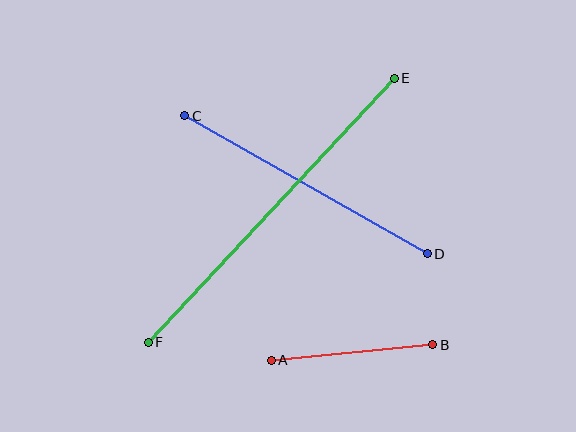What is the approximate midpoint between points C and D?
The midpoint is at approximately (306, 185) pixels.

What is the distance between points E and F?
The distance is approximately 361 pixels.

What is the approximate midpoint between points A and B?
The midpoint is at approximately (352, 353) pixels.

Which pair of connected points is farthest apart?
Points E and F are farthest apart.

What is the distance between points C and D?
The distance is approximately 279 pixels.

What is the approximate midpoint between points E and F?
The midpoint is at approximately (271, 210) pixels.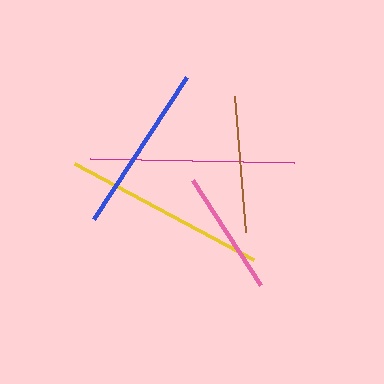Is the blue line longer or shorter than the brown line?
The blue line is longer than the brown line.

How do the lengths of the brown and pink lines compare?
The brown and pink lines are approximately the same length.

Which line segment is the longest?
The magenta line is the longest at approximately 204 pixels.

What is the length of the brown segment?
The brown segment is approximately 136 pixels long.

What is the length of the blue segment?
The blue segment is approximately 170 pixels long.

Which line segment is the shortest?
The pink line is the shortest at approximately 125 pixels.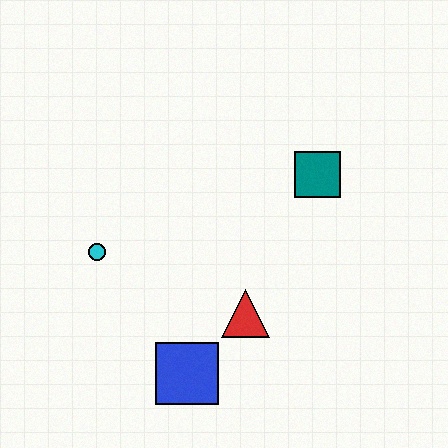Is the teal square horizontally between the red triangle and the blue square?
No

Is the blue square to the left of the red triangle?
Yes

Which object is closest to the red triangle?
The blue square is closest to the red triangle.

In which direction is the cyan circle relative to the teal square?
The cyan circle is to the left of the teal square.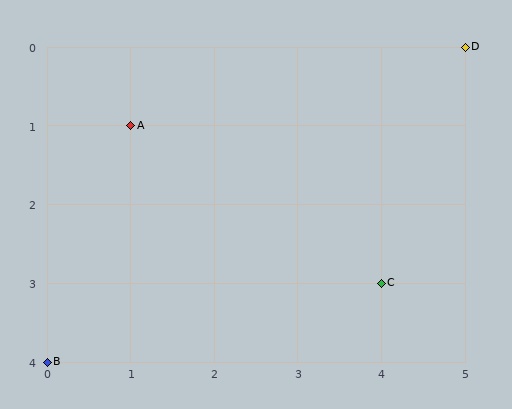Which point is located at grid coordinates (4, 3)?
Point C is at (4, 3).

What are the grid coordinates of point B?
Point B is at grid coordinates (0, 4).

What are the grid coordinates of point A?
Point A is at grid coordinates (1, 1).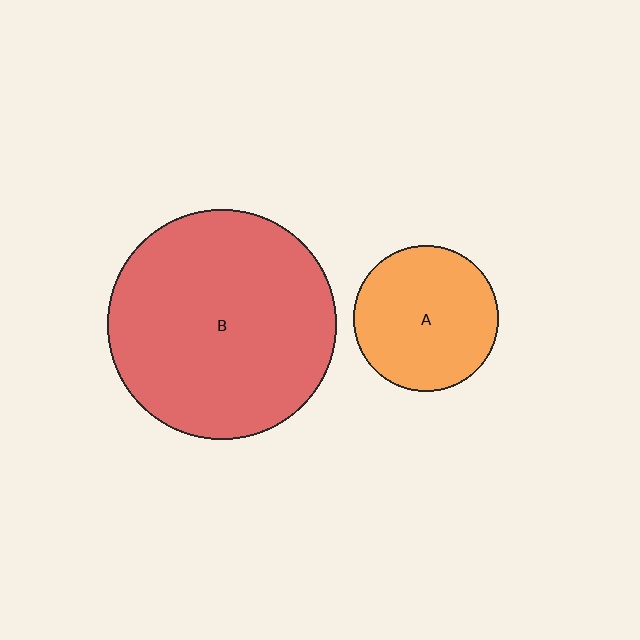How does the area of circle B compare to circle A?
Approximately 2.5 times.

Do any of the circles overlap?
No, none of the circles overlap.